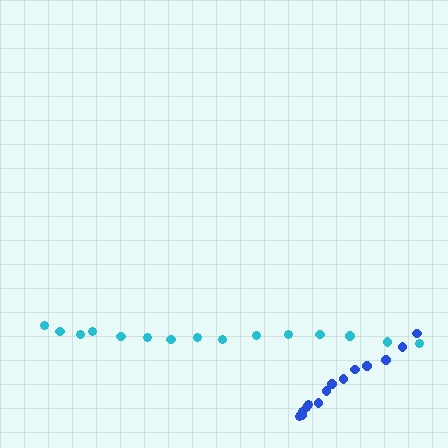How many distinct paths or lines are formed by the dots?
There are 2 distinct paths.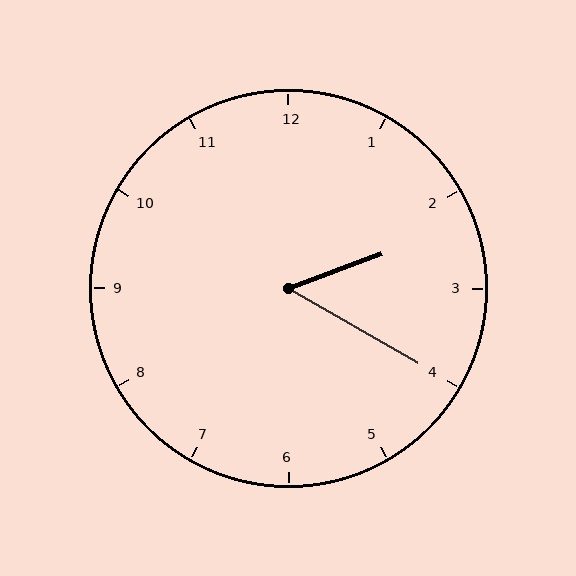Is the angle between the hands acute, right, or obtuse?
It is acute.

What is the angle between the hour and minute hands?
Approximately 50 degrees.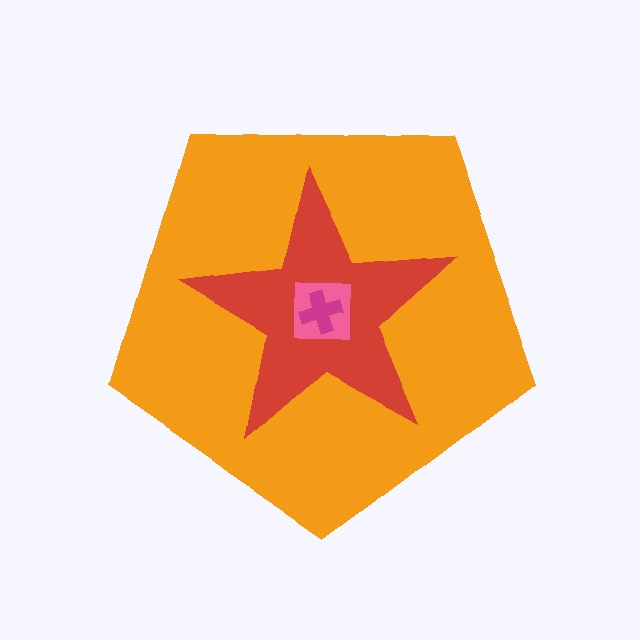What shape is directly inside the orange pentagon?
The red star.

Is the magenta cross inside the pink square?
Yes.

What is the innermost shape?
The magenta cross.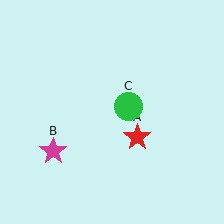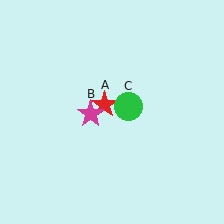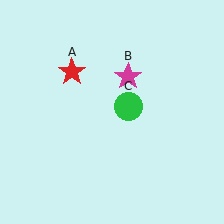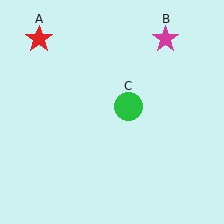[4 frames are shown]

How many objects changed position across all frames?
2 objects changed position: red star (object A), magenta star (object B).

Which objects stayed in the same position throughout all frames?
Green circle (object C) remained stationary.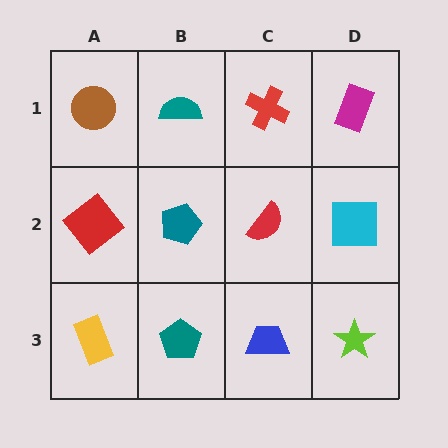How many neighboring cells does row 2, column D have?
3.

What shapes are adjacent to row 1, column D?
A cyan square (row 2, column D), a red cross (row 1, column C).